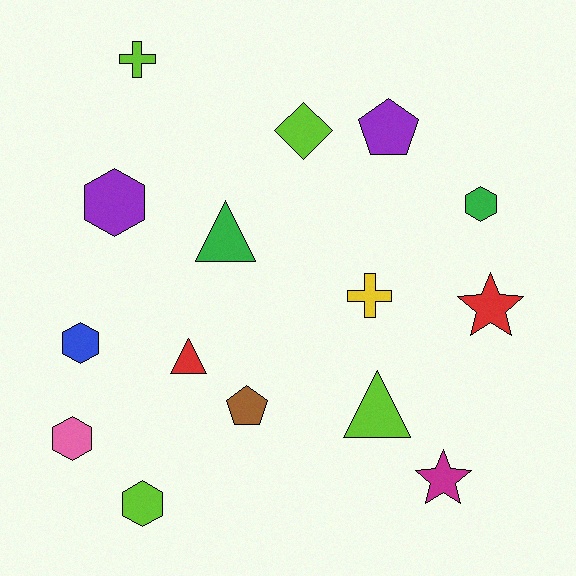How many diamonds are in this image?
There is 1 diamond.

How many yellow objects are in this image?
There is 1 yellow object.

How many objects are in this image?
There are 15 objects.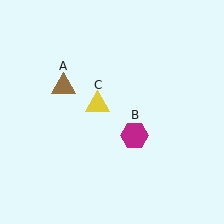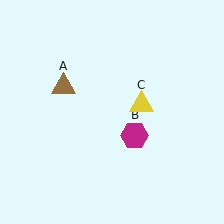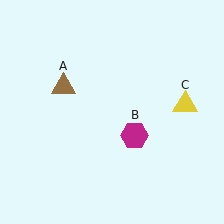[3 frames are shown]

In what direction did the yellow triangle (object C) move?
The yellow triangle (object C) moved right.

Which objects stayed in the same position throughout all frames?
Brown triangle (object A) and magenta hexagon (object B) remained stationary.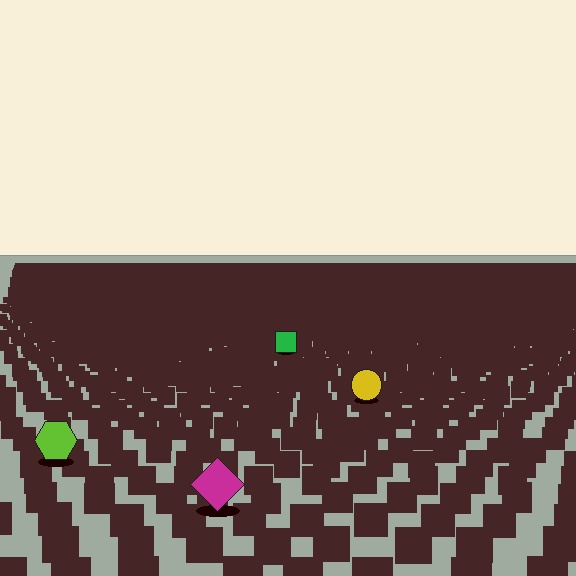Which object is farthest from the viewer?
The green square is farthest from the viewer. It appears smaller and the ground texture around it is denser.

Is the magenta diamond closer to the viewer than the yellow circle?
Yes. The magenta diamond is closer — you can tell from the texture gradient: the ground texture is coarser near it.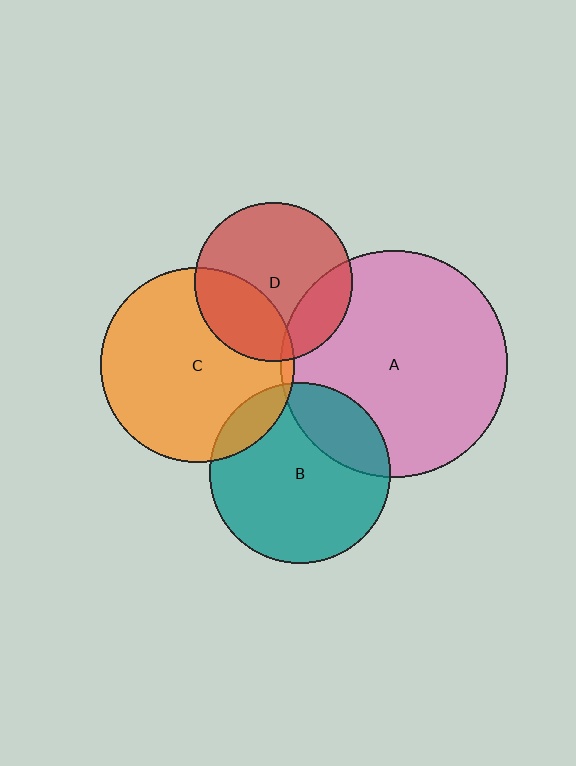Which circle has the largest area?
Circle A (pink).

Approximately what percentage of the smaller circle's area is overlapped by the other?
Approximately 25%.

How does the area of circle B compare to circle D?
Approximately 1.3 times.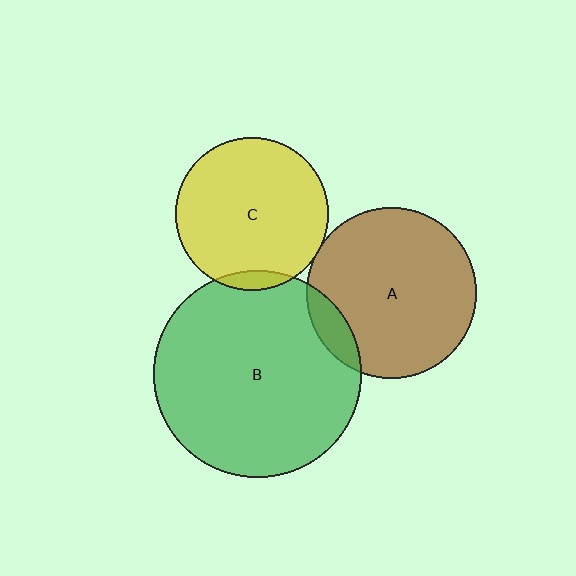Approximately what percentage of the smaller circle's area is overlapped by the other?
Approximately 5%.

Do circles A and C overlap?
Yes.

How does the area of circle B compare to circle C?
Approximately 1.9 times.